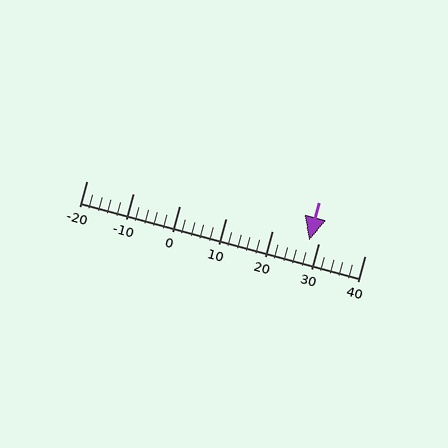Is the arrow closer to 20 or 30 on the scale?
The arrow is closer to 30.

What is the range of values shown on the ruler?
The ruler shows values from -20 to 40.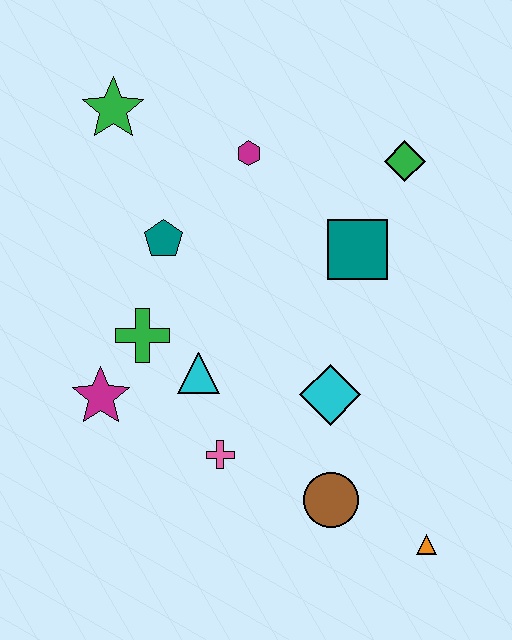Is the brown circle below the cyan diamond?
Yes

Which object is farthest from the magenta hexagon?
The orange triangle is farthest from the magenta hexagon.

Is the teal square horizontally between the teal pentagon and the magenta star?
No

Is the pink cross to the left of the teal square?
Yes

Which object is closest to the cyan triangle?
The green cross is closest to the cyan triangle.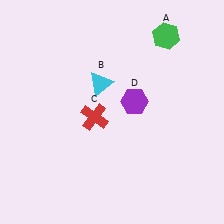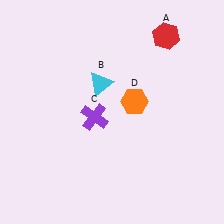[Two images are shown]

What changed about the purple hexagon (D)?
In Image 1, D is purple. In Image 2, it changed to orange.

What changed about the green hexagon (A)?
In Image 1, A is green. In Image 2, it changed to red.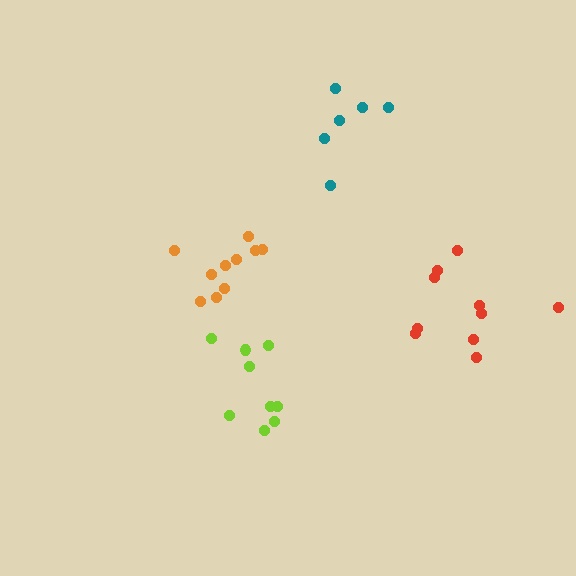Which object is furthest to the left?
The orange cluster is leftmost.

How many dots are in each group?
Group 1: 6 dots, Group 2: 9 dots, Group 3: 10 dots, Group 4: 10 dots (35 total).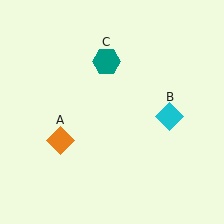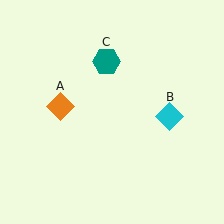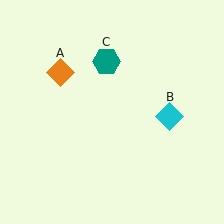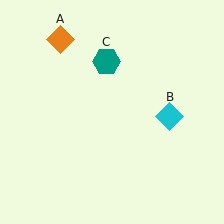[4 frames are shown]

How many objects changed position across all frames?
1 object changed position: orange diamond (object A).